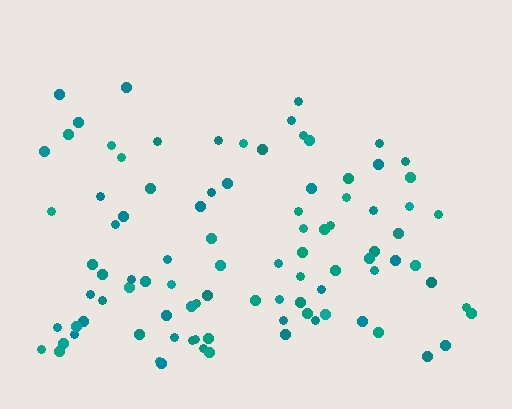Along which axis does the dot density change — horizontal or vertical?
Vertical.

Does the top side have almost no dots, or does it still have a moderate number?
Still a moderate number, just noticeably fewer than the bottom.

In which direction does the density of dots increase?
From top to bottom, with the bottom side densest.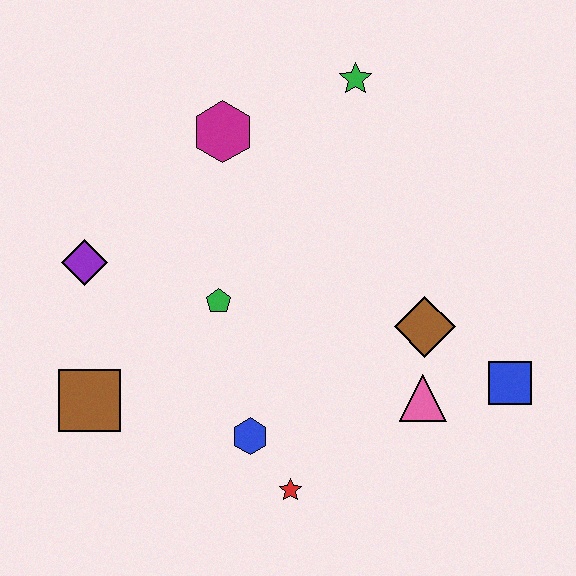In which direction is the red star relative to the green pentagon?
The red star is below the green pentagon.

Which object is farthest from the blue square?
The purple diamond is farthest from the blue square.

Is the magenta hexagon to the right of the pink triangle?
No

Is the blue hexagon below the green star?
Yes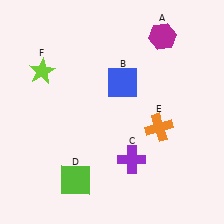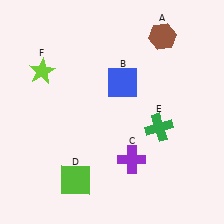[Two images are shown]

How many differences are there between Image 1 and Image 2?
There are 2 differences between the two images.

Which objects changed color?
A changed from magenta to brown. E changed from orange to green.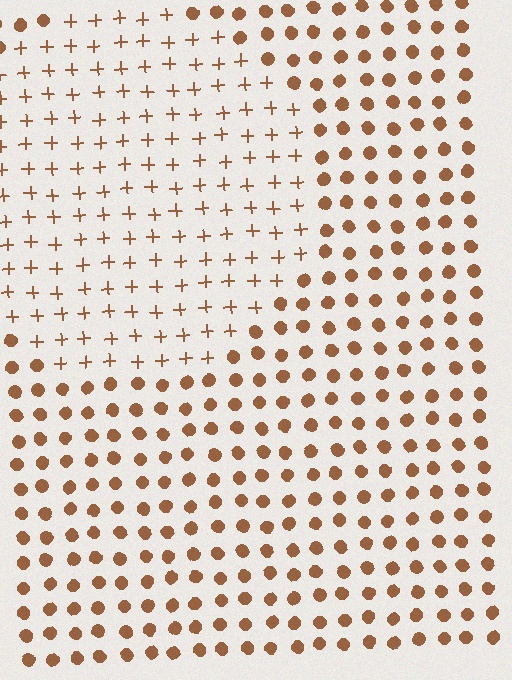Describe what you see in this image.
The image is filled with small brown elements arranged in a uniform grid. A circle-shaped region contains plus signs, while the surrounding area contains circles. The boundary is defined purely by the change in element shape.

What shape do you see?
I see a circle.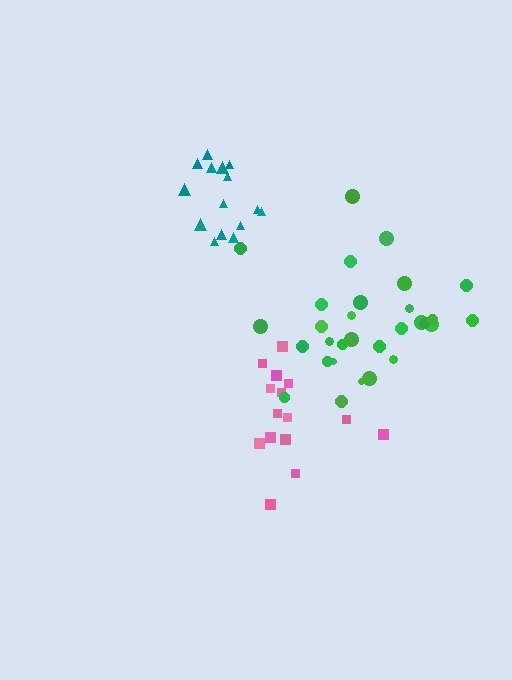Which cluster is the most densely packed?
Teal.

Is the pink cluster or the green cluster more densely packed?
Green.